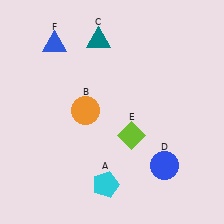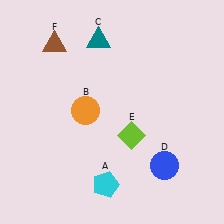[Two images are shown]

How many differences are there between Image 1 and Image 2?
There is 1 difference between the two images.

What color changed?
The triangle (F) changed from blue in Image 1 to brown in Image 2.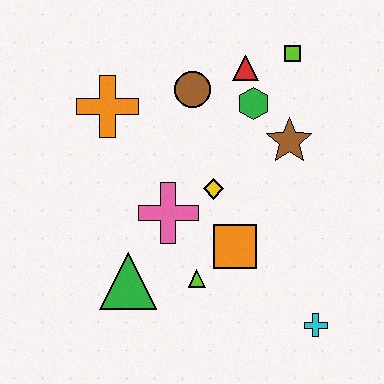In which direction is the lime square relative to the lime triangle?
The lime square is above the lime triangle.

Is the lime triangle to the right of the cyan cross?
No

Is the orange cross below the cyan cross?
No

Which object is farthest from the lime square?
The green triangle is farthest from the lime square.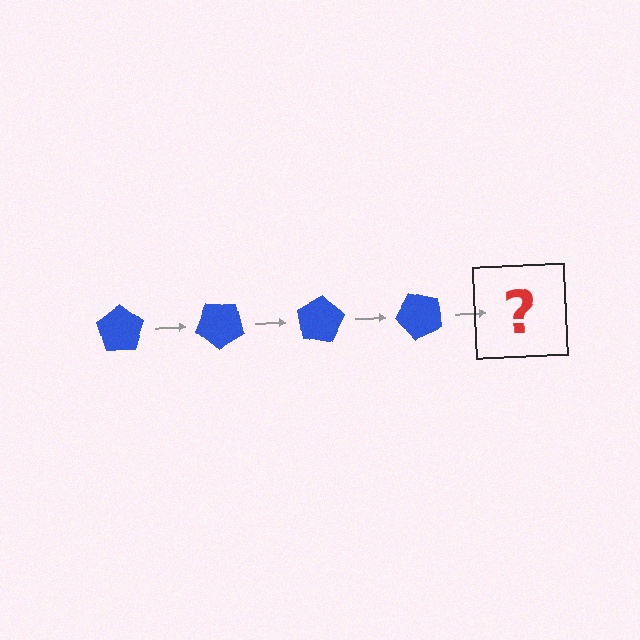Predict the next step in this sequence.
The next step is a blue pentagon rotated 160 degrees.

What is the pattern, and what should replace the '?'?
The pattern is that the pentagon rotates 40 degrees each step. The '?' should be a blue pentagon rotated 160 degrees.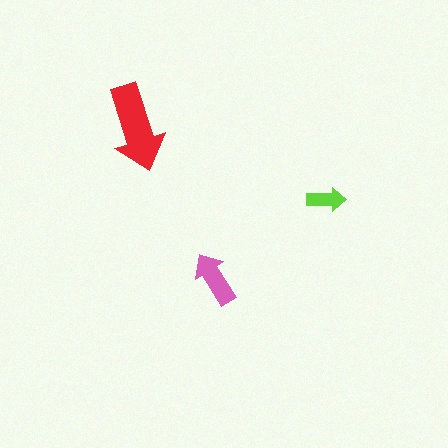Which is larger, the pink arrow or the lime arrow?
The pink one.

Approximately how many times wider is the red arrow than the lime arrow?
About 2.5 times wider.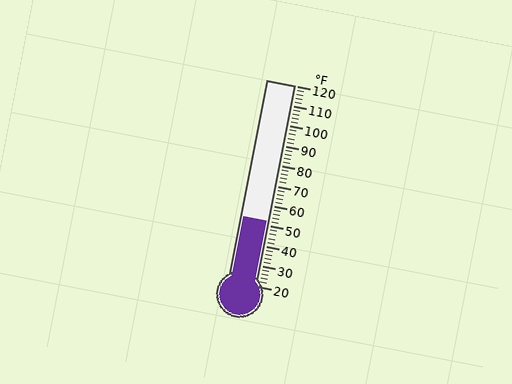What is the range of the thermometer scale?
The thermometer scale ranges from 20°F to 120°F.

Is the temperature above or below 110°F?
The temperature is below 110°F.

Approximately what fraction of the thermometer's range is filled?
The thermometer is filled to approximately 30% of its range.